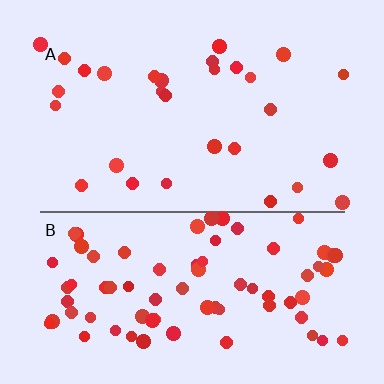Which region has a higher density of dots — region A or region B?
B (the bottom).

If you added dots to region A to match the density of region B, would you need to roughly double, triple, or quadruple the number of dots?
Approximately triple.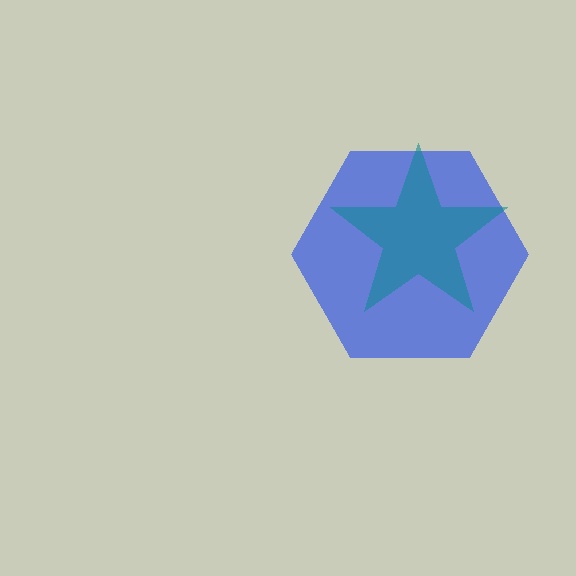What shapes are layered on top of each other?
The layered shapes are: a blue hexagon, a teal star.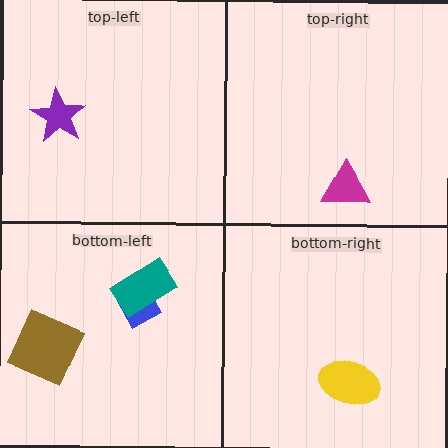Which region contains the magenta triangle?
The top-right region.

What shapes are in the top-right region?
The magenta triangle.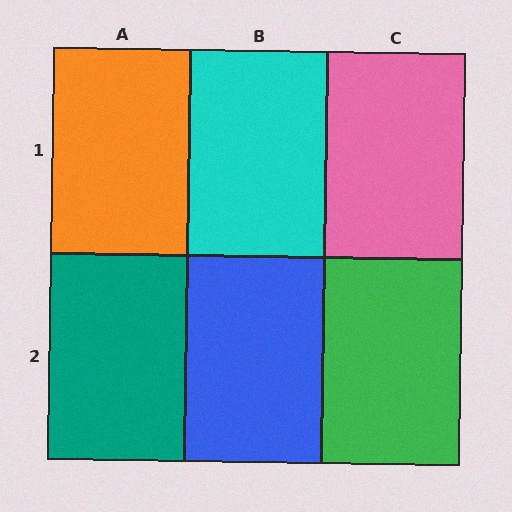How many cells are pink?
1 cell is pink.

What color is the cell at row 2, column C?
Green.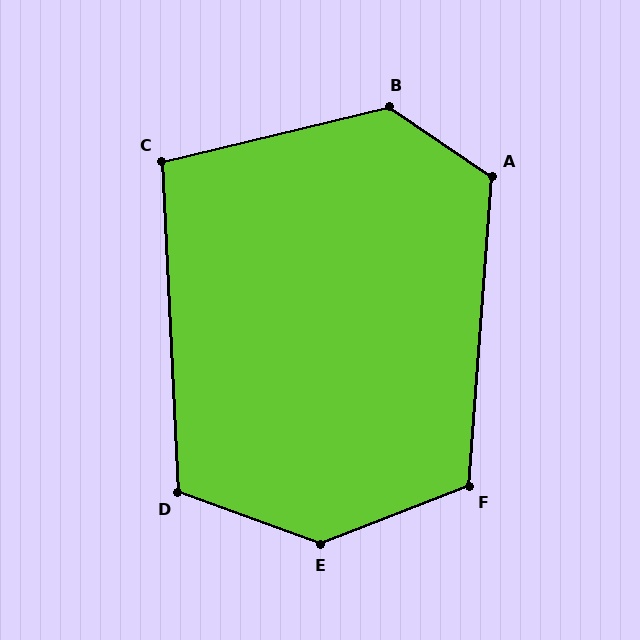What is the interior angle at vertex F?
Approximately 115 degrees (obtuse).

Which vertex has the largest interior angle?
E, at approximately 139 degrees.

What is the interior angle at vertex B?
Approximately 132 degrees (obtuse).